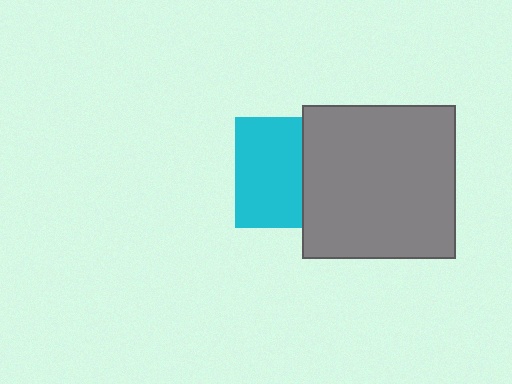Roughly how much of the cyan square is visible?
About half of it is visible (roughly 60%).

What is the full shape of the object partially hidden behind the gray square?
The partially hidden object is a cyan square.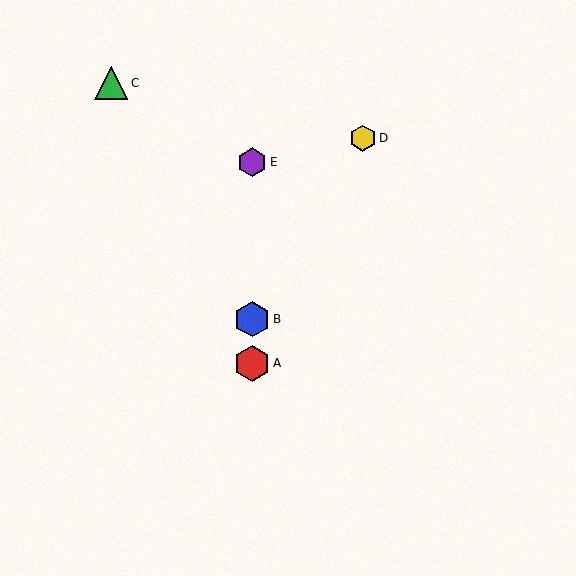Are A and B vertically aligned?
Yes, both are at x≈252.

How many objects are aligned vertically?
3 objects (A, B, E) are aligned vertically.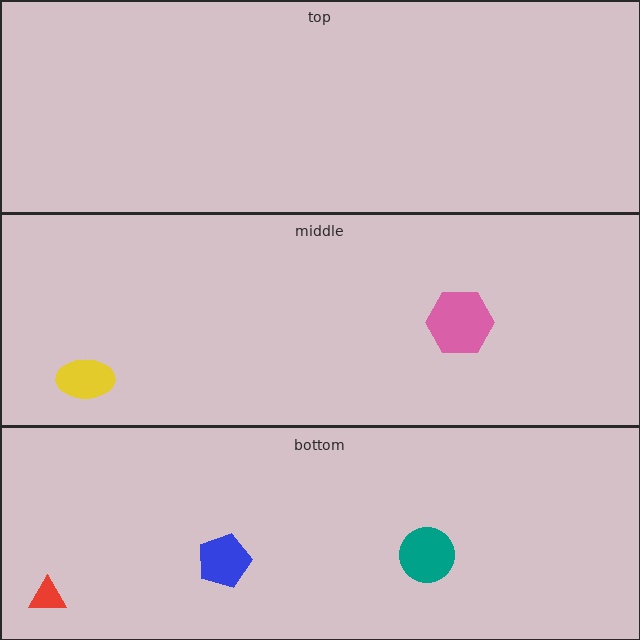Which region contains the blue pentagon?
The bottom region.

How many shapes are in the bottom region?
3.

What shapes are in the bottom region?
The blue pentagon, the teal circle, the red triangle.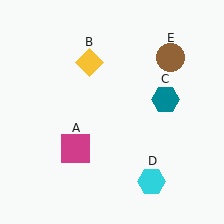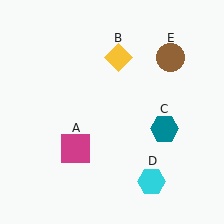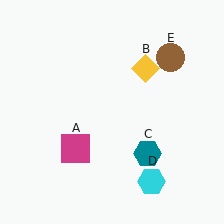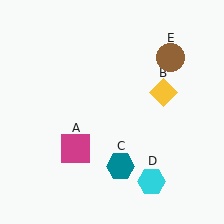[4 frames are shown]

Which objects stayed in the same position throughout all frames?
Magenta square (object A) and cyan hexagon (object D) and brown circle (object E) remained stationary.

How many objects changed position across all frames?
2 objects changed position: yellow diamond (object B), teal hexagon (object C).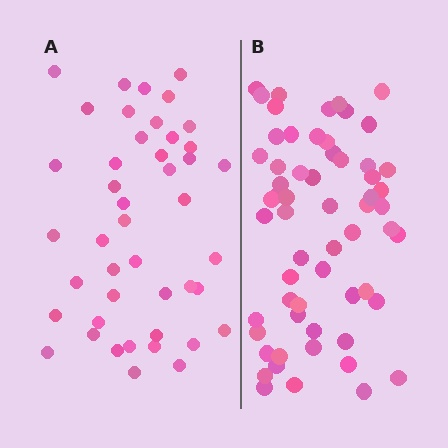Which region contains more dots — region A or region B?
Region B (the right region) has more dots.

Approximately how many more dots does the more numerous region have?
Region B has approximately 15 more dots than region A.